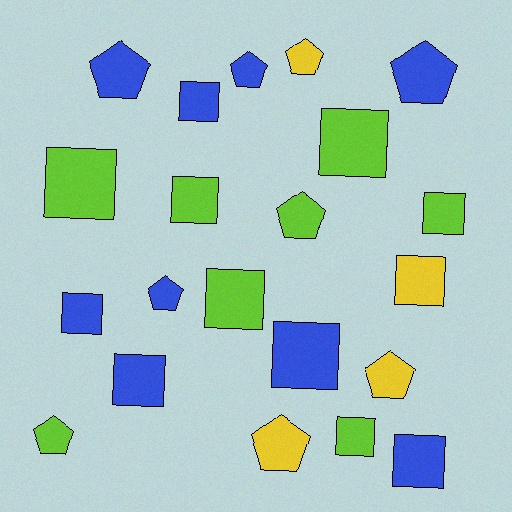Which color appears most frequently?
Blue, with 9 objects.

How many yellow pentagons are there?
There are 3 yellow pentagons.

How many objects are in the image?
There are 21 objects.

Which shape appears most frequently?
Square, with 12 objects.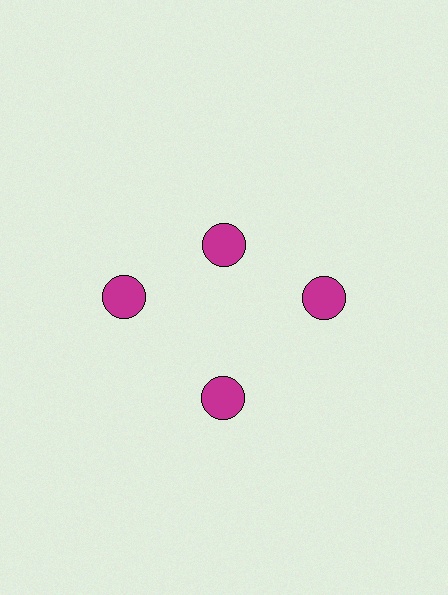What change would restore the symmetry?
The symmetry would be restored by moving it outward, back onto the ring so that all 4 circles sit at equal angles and equal distance from the center.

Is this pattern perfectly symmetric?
No. The 4 magenta circles are arranged in a ring, but one element near the 12 o'clock position is pulled inward toward the center, breaking the 4-fold rotational symmetry.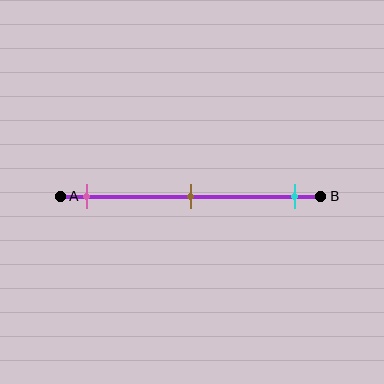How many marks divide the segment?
There are 3 marks dividing the segment.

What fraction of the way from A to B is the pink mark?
The pink mark is approximately 10% (0.1) of the way from A to B.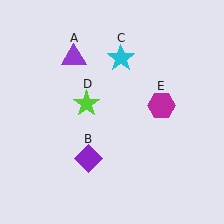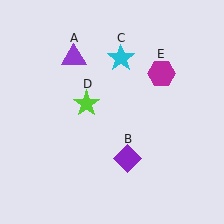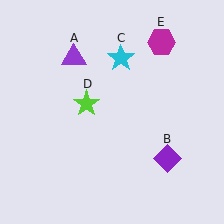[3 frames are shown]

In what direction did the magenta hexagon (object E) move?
The magenta hexagon (object E) moved up.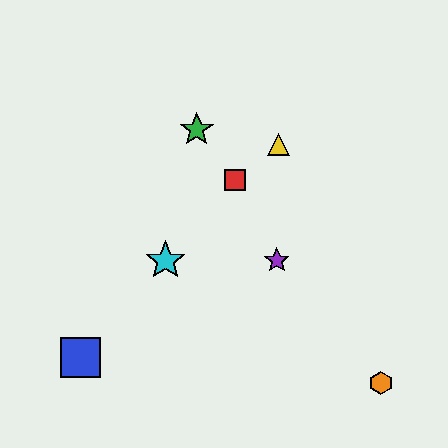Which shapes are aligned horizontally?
The purple star, the cyan star are aligned horizontally.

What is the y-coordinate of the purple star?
The purple star is at y≈260.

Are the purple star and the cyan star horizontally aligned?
Yes, both are at y≈260.